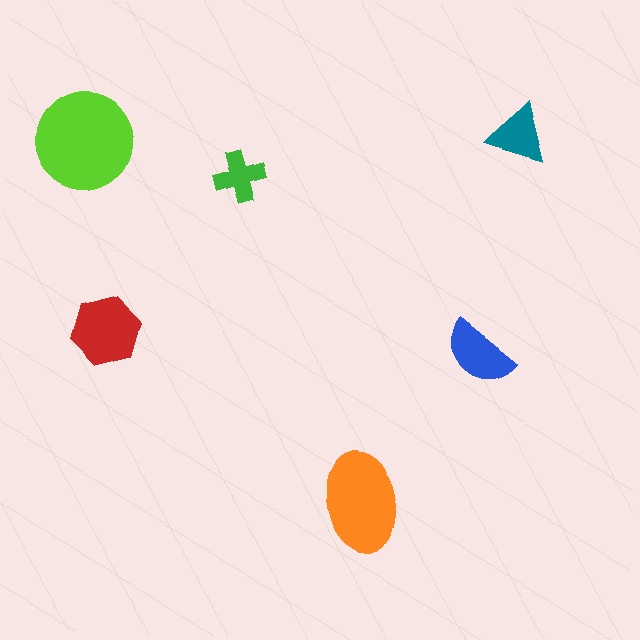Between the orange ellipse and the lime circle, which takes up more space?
The lime circle.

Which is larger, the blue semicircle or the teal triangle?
The blue semicircle.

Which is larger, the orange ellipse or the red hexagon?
The orange ellipse.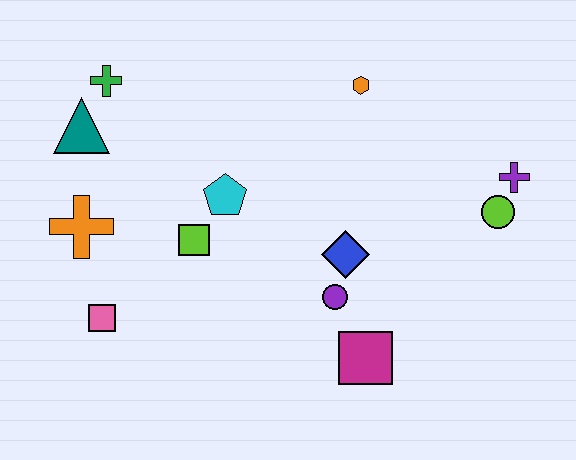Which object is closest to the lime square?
The cyan pentagon is closest to the lime square.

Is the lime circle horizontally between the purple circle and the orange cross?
No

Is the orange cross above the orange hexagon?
No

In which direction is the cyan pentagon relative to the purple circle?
The cyan pentagon is to the left of the purple circle.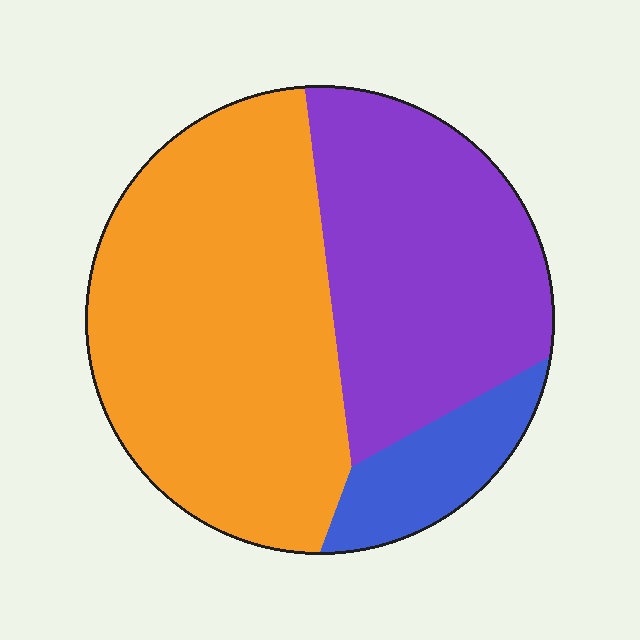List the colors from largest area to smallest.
From largest to smallest: orange, purple, blue.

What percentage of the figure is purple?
Purple takes up about three eighths (3/8) of the figure.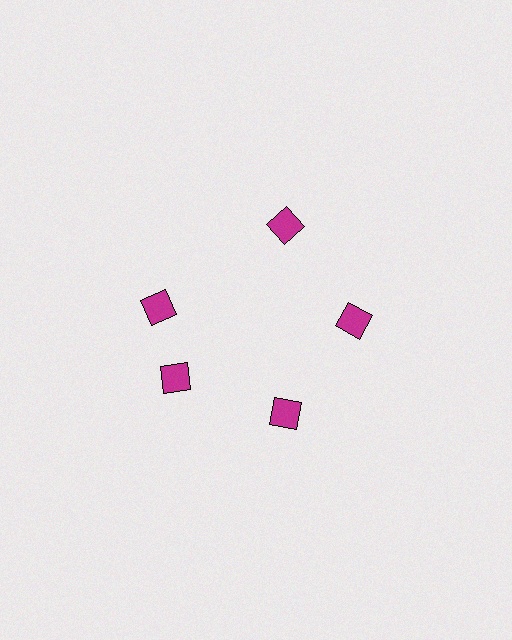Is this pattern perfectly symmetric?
No. The 5 magenta diamonds are arranged in a ring, but one element near the 10 o'clock position is rotated out of alignment along the ring, breaking the 5-fold rotational symmetry.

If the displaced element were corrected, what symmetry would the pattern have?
It would have 5-fold rotational symmetry — the pattern would map onto itself every 72 degrees.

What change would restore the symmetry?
The symmetry would be restored by rotating it back into even spacing with its neighbors so that all 5 diamonds sit at equal angles and equal distance from the center.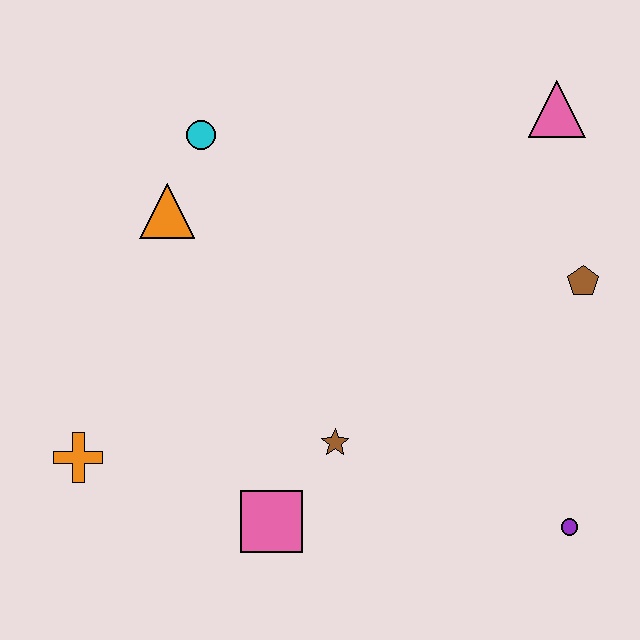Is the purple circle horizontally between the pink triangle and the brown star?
No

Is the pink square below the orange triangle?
Yes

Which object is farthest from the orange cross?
The pink triangle is farthest from the orange cross.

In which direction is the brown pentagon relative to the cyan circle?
The brown pentagon is to the right of the cyan circle.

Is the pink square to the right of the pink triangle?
No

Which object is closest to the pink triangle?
The brown pentagon is closest to the pink triangle.